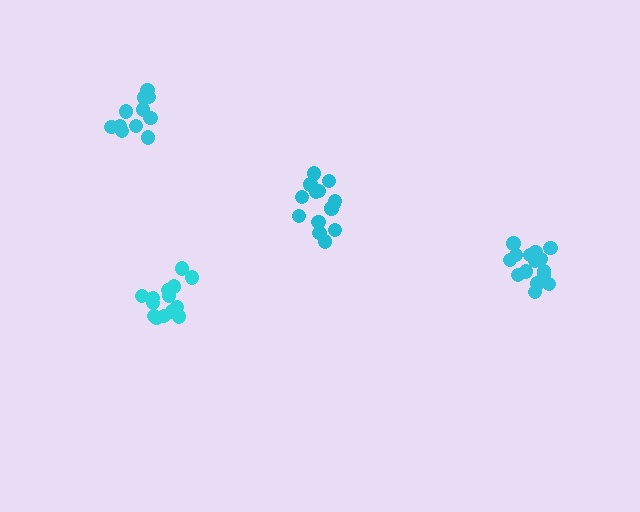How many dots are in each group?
Group 1: 14 dots, Group 2: 14 dots, Group 3: 15 dots, Group 4: 11 dots (54 total).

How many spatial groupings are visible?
There are 4 spatial groupings.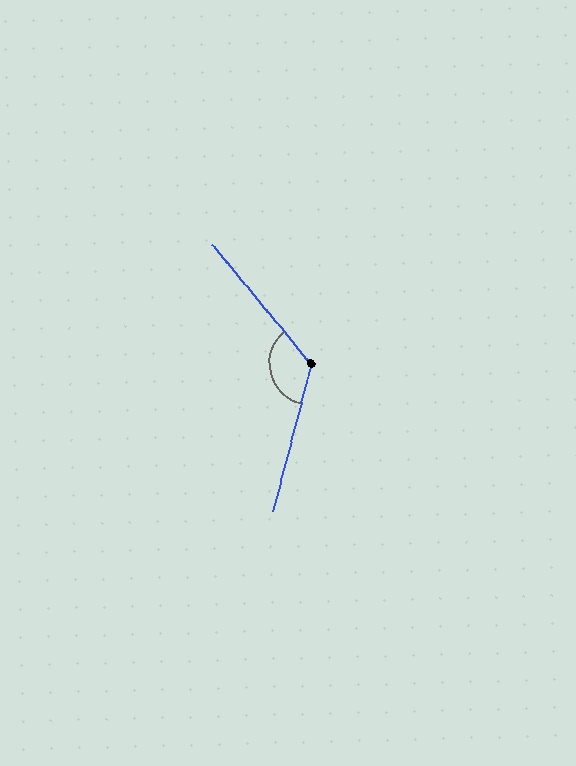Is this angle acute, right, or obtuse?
It is obtuse.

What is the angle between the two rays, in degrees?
Approximately 126 degrees.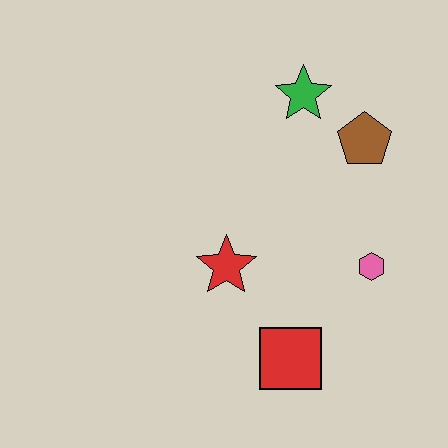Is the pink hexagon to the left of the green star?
No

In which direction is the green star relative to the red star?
The green star is above the red star.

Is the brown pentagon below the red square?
No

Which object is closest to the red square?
The red star is closest to the red square.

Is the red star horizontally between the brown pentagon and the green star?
No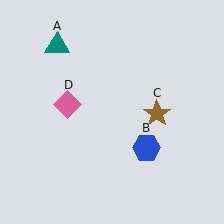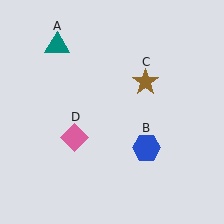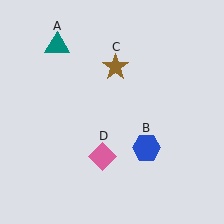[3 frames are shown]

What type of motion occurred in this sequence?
The brown star (object C), pink diamond (object D) rotated counterclockwise around the center of the scene.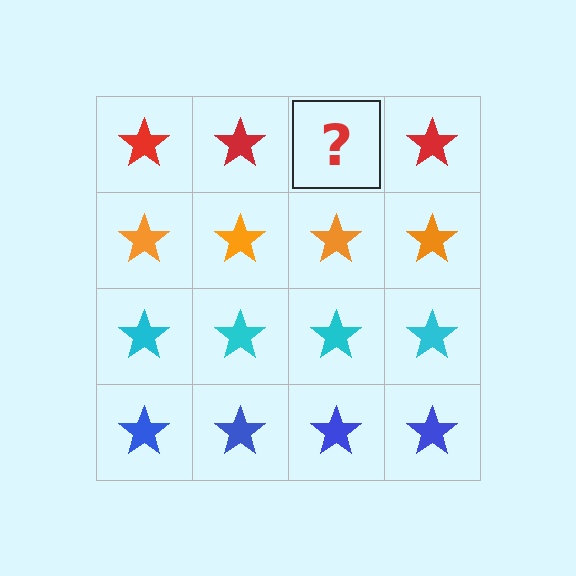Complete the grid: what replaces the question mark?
The question mark should be replaced with a red star.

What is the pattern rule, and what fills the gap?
The rule is that each row has a consistent color. The gap should be filled with a red star.